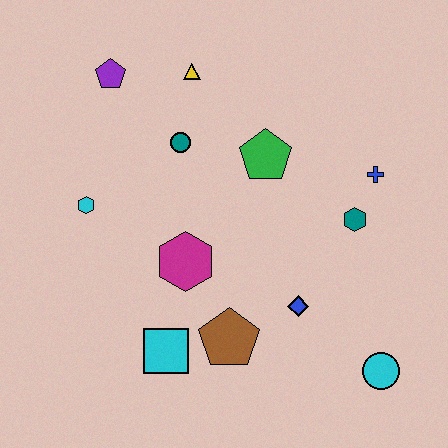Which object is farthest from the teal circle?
The cyan circle is farthest from the teal circle.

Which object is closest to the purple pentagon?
The yellow triangle is closest to the purple pentagon.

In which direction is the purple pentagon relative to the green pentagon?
The purple pentagon is to the left of the green pentagon.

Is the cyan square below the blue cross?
Yes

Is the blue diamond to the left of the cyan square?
No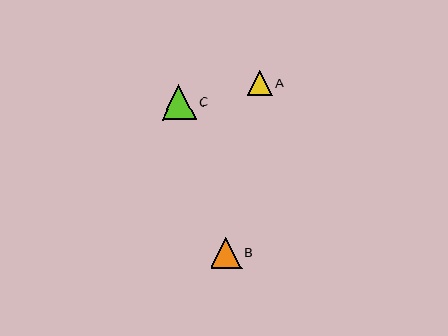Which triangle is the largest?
Triangle C is the largest with a size of approximately 34 pixels.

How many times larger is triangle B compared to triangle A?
Triangle B is approximately 1.3 times the size of triangle A.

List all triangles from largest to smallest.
From largest to smallest: C, B, A.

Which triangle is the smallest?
Triangle A is the smallest with a size of approximately 25 pixels.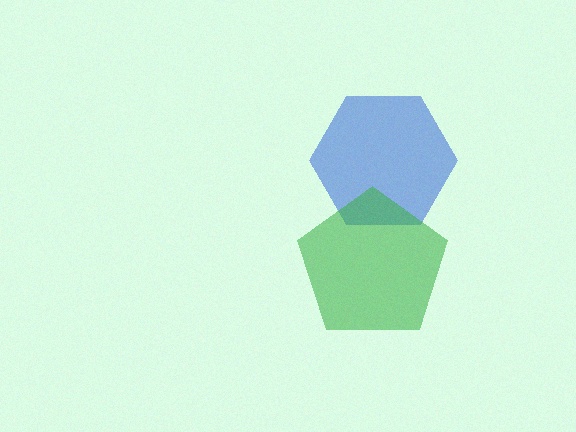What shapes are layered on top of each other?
The layered shapes are: a blue hexagon, a green pentagon.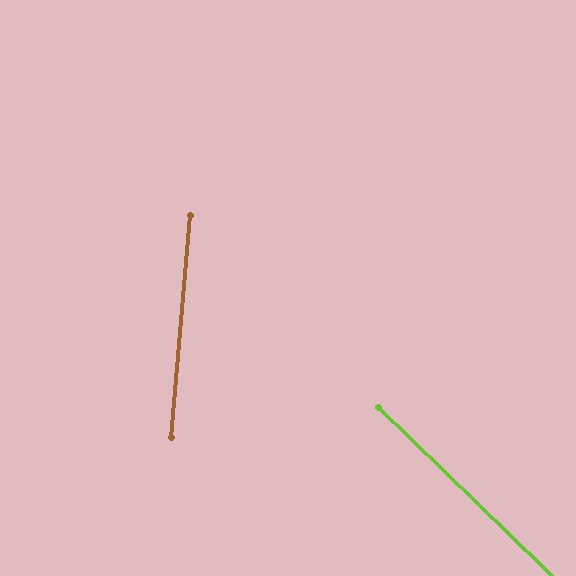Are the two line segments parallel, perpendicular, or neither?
Neither parallel nor perpendicular — they differ by about 51°.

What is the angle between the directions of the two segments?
Approximately 51 degrees.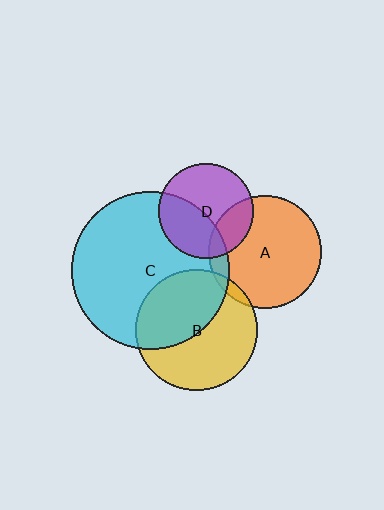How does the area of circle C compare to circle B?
Approximately 1.7 times.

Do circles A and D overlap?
Yes.